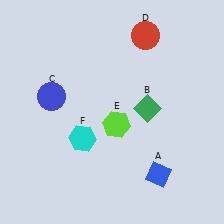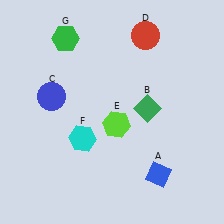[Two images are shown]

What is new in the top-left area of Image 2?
A green hexagon (G) was added in the top-left area of Image 2.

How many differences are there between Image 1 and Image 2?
There is 1 difference between the two images.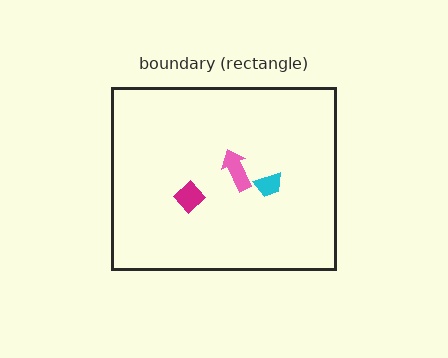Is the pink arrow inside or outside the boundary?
Inside.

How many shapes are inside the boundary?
3 inside, 0 outside.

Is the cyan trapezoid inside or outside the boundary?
Inside.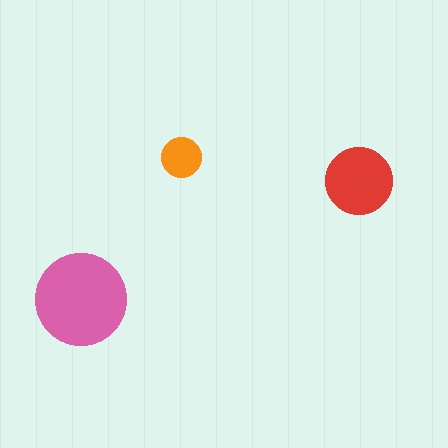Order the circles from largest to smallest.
the pink one, the red one, the orange one.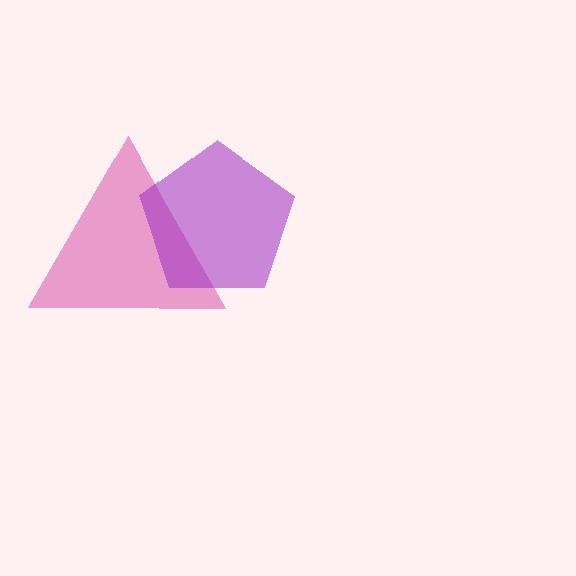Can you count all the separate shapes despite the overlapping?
Yes, there are 2 separate shapes.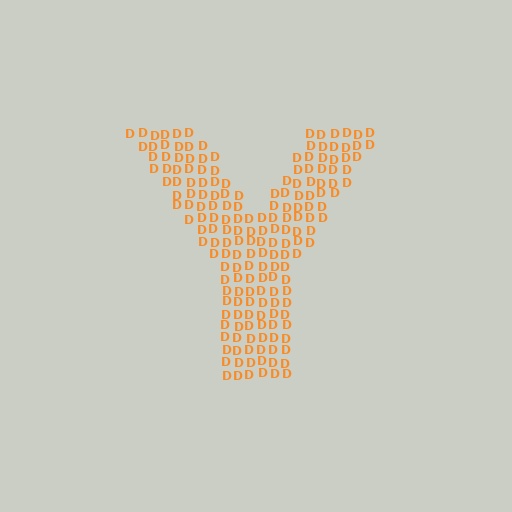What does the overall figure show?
The overall figure shows the letter Y.